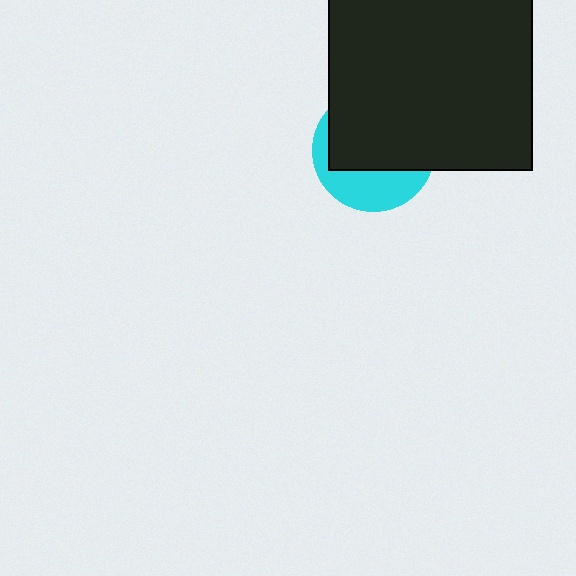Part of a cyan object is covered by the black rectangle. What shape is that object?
It is a circle.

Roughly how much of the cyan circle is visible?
A small part of it is visible (roughly 35%).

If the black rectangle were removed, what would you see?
You would see the complete cyan circle.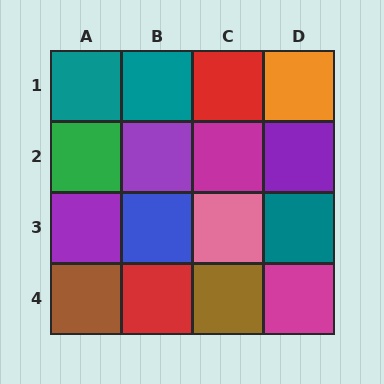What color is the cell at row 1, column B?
Teal.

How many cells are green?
1 cell is green.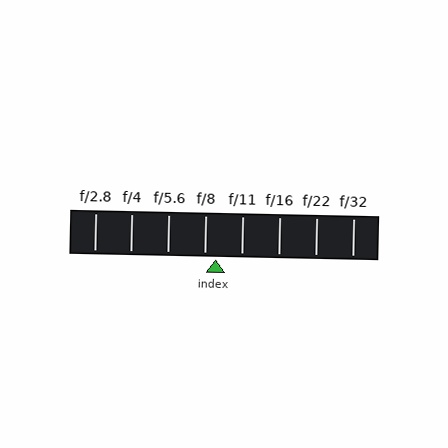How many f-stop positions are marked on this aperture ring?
There are 8 f-stop positions marked.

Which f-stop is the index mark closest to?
The index mark is closest to f/8.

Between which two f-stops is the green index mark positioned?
The index mark is between f/8 and f/11.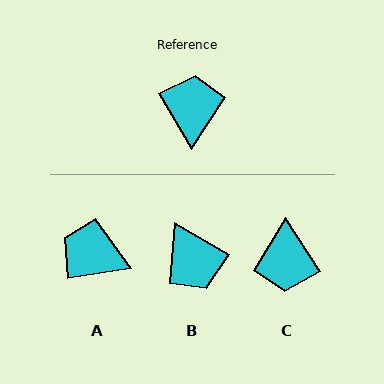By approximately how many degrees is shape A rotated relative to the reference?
Approximately 68 degrees counter-clockwise.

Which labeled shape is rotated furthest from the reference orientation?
C, about 178 degrees away.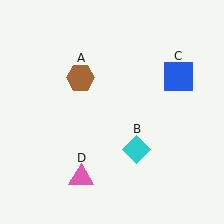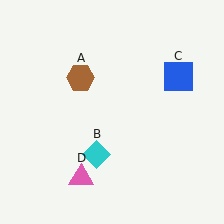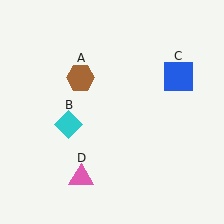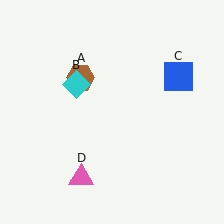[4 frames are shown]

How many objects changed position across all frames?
1 object changed position: cyan diamond (object B).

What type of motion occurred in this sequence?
The cyan diamond (object B) rotated clockwise around the center of the scene.